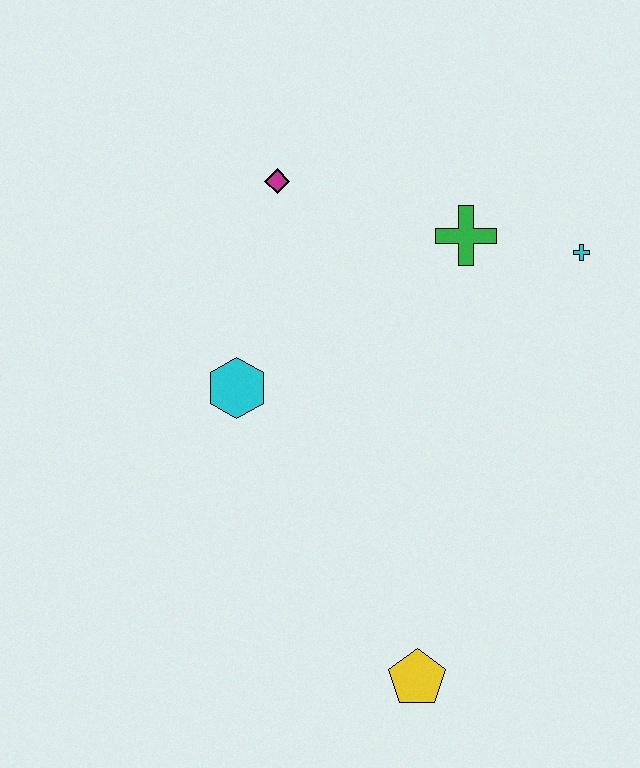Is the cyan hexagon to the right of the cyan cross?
No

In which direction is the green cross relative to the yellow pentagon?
The green cross is above the yellow pentagon.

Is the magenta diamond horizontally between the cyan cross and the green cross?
No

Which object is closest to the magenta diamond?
The green cross is closest to the magenta diamond.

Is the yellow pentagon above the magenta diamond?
No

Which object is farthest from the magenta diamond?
The yellow pentagon is farthest from the magenta diamond.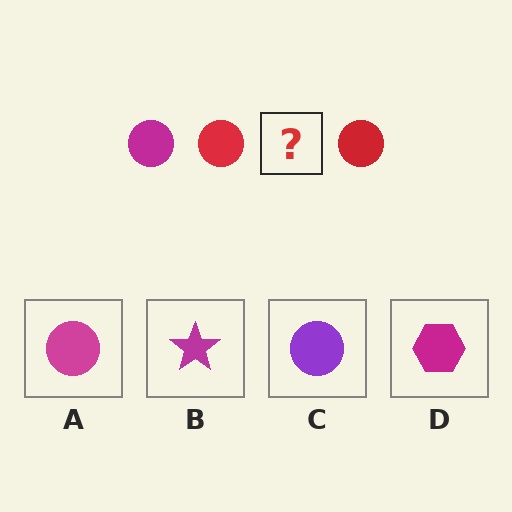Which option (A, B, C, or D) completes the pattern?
A.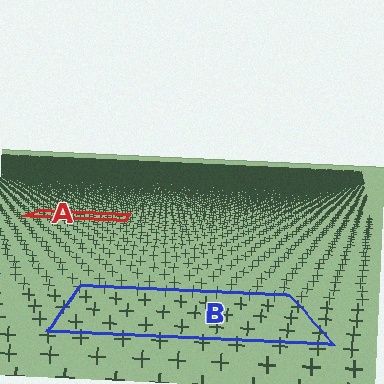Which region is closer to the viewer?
Region B is closer. The texture elements there are larger and more spread out.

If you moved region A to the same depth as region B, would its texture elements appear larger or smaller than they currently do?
They would appear larger. At a closer depth, the same texture elements are projected at a bigger on-screen size.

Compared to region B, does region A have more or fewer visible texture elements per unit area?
Region A has more texture elements per unit area — they are packed more densely because it is farther away.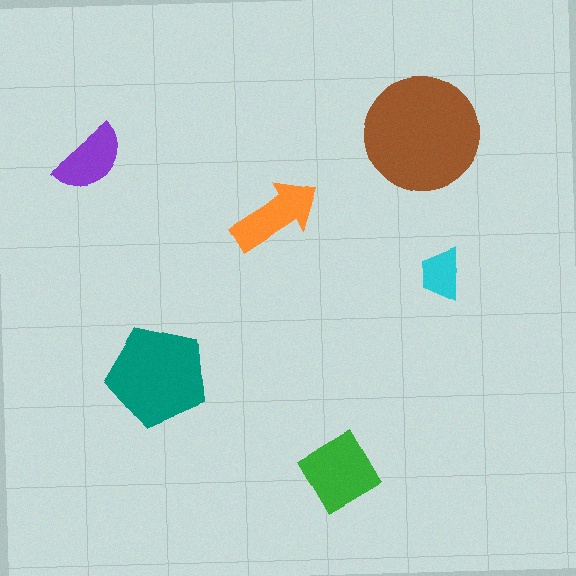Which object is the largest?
The brown circle.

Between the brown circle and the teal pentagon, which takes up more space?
The brown circle.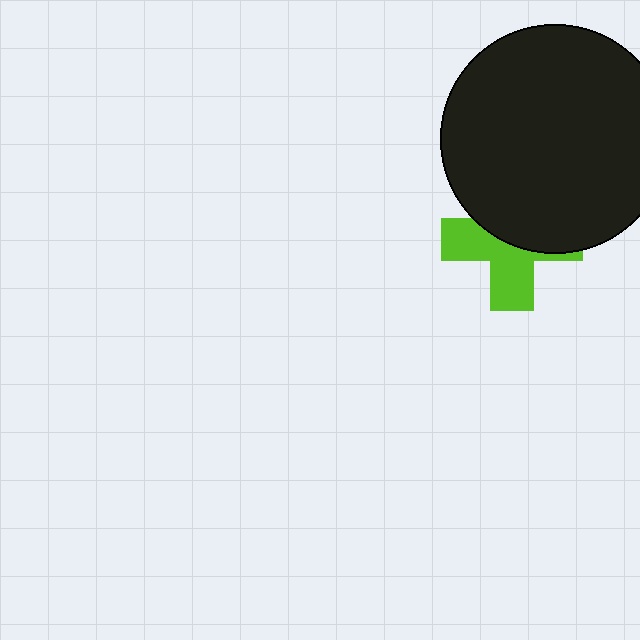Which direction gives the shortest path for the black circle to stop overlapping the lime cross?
Moving up gives the shortest separation.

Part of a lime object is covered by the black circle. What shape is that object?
It is a cross.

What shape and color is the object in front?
The object in front is a black circle.